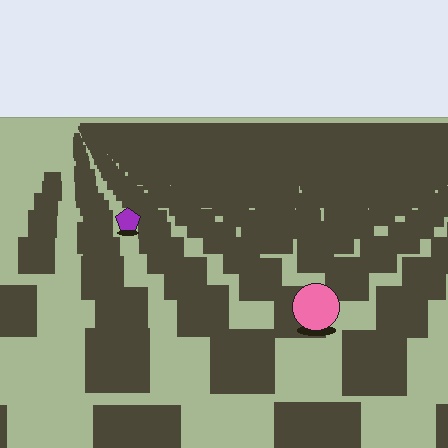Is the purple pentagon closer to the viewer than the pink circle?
No. The pink circle is closer — you can tell from the texture gradient: the ground texture is coarser near it.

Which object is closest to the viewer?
The pink circle is closest. The texture marks near it are larger and more spread out.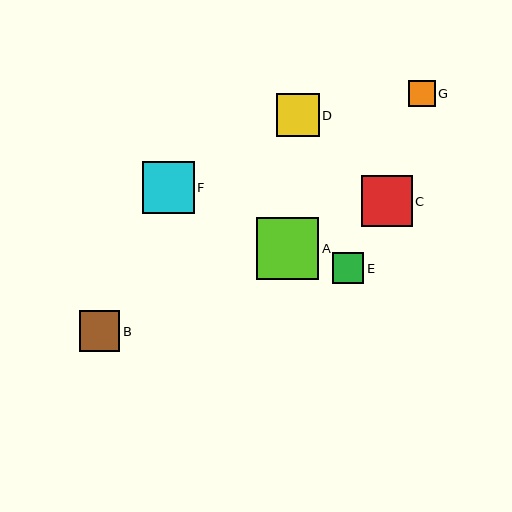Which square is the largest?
Square A is the largest with a size of approximately 62 pixels.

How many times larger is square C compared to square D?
Square C is approximately 1.2 times the size of square D.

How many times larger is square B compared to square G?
Square B is approximately 1.5 times the size of square G.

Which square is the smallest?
Square G is the smallest with a size of approximately 27 pixels.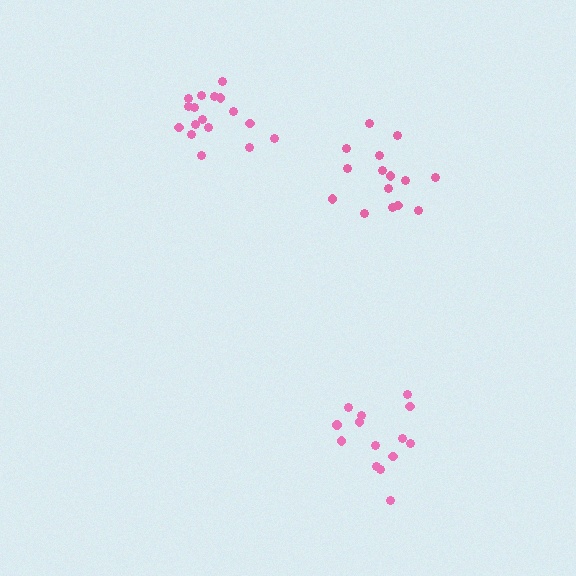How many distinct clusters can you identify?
There are 3 distinct clusters.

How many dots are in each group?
Group 1: 14 dots, Group 2: 15 dots, Group 3: 17 dots (46 total).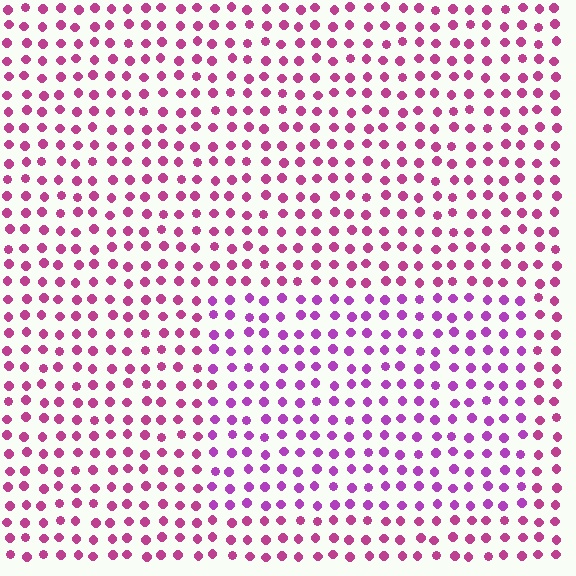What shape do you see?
I see a rectangle.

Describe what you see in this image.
The image is filled with small magenta elements in a uniform arrangement. A rectangle-shaped region is visible where the elements are tinted to a slightly different hue, forming a subtle color boundary.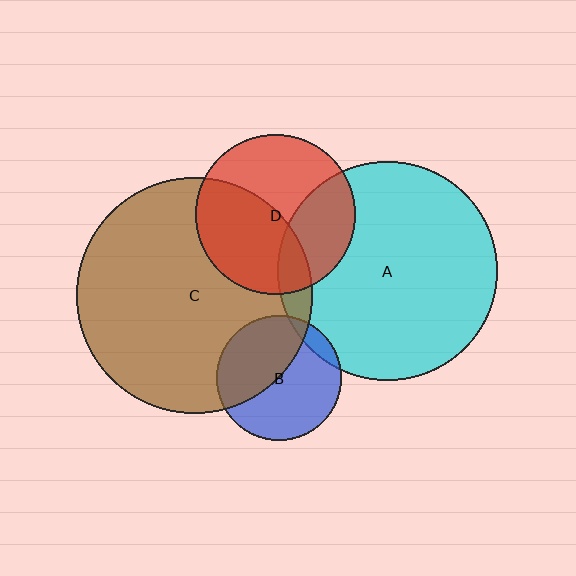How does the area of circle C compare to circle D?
Approximately 2.2 times.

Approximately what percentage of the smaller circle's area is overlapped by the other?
Approximately 45%.